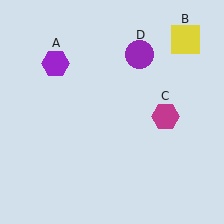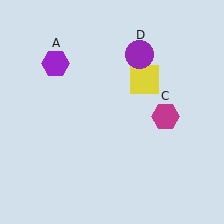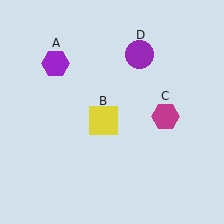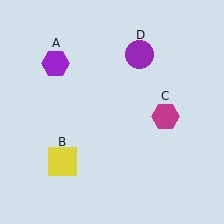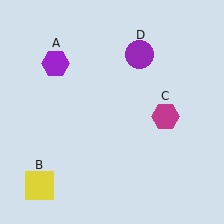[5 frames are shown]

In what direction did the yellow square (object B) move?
The yellow square (object B) moved down and to the left.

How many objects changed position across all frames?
1 object changed position: yellow square (object B).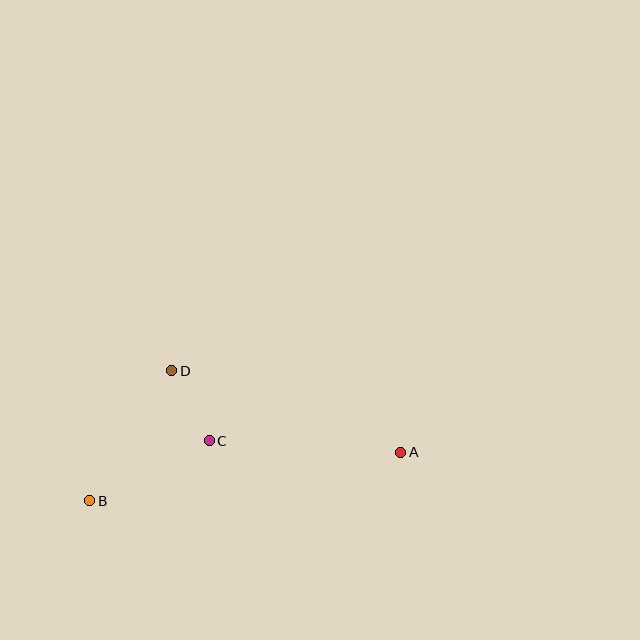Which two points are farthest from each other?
Points A and B are farthest from each other.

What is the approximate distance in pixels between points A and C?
The distance between A and C is approximately 192 pixels.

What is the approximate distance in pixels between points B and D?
The distance between B and D is approximately 154 pixels.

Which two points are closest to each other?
Points C and D are closest to each other.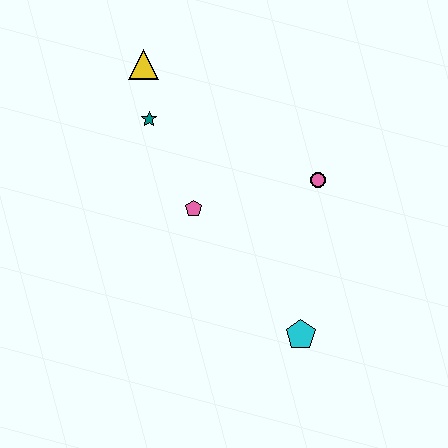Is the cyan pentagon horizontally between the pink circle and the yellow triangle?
Yes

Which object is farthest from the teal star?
The cyan pentagon is farthest from the teal star.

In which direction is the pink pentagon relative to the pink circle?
The pink pentagon is to the left of the pink circle.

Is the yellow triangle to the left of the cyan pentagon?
Yes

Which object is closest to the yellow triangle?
The teal star is closest to the yellow triangle.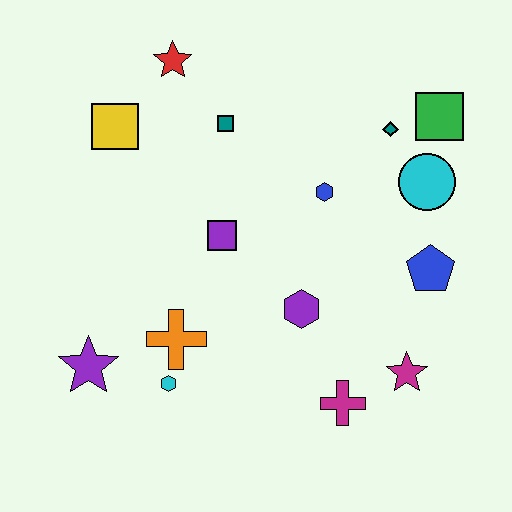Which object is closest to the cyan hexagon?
The orange cross is closest to the cyan hexagon.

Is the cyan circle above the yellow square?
No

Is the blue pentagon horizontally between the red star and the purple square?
No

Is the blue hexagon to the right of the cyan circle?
No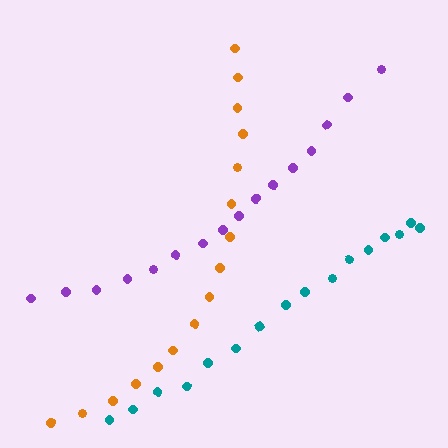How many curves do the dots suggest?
There are 3 distinct paths.